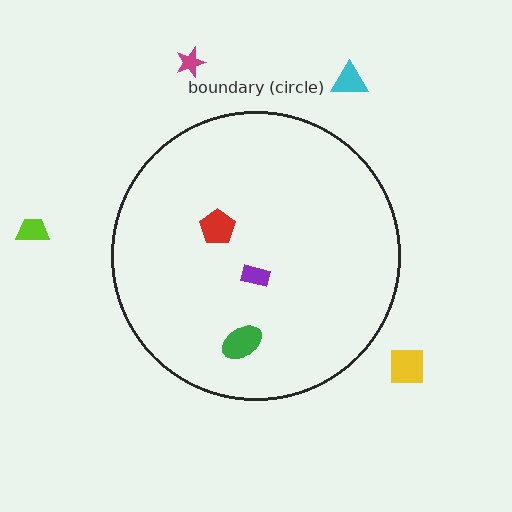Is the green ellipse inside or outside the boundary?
Inside.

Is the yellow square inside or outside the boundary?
Outside.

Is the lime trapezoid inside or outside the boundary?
Outside.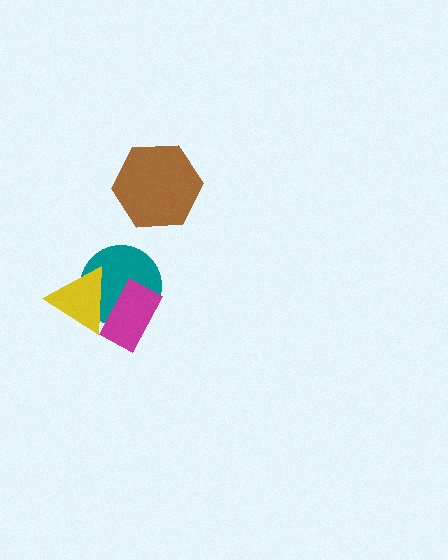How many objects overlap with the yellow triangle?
2 objects overlap with the yellow triangle.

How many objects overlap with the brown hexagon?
0 objects overlap with the brown hexagon.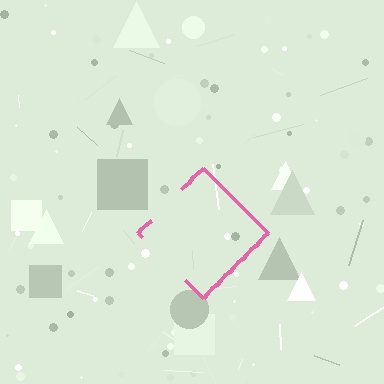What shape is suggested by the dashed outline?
The dashed outline suggests a diamond.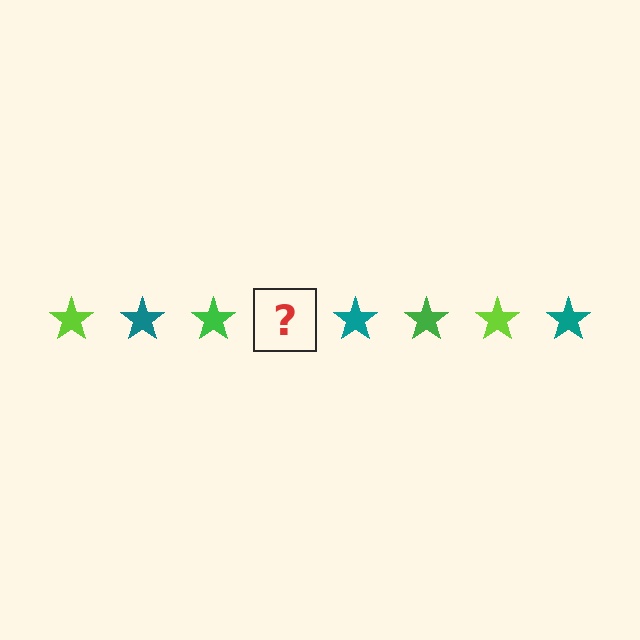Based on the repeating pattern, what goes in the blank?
The blank should be a lime star.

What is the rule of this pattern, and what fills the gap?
The rule is that the pattern cycles through lime, teal, green stars. The gap should be filled with a lime star.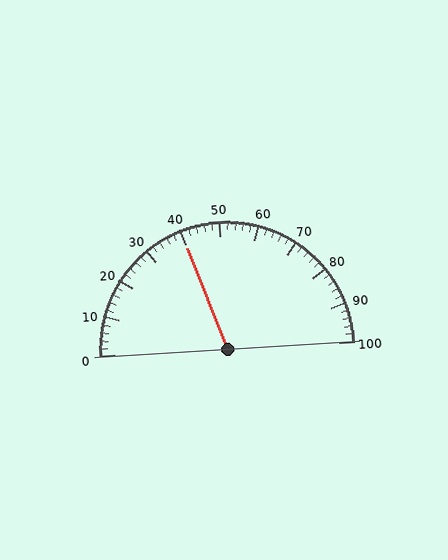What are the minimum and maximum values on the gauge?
The gauge ranges from 0 to 100.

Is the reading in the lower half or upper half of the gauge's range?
The reading is in the lower half of the range (0 to 100).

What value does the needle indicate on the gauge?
The needle indicates approximately 40.